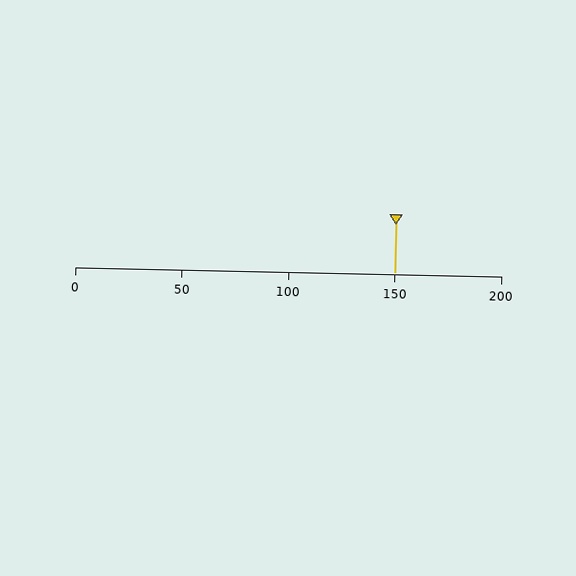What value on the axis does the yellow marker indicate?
The marker indicates approximately 150.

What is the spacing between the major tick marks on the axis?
The major ticks are spaced 50 apart.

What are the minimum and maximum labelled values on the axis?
The axis runs from 0 to 200.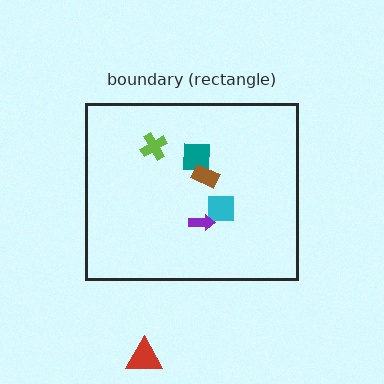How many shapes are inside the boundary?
5 inside, 1 outside.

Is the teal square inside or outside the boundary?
Inside.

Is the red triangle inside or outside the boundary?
Outside.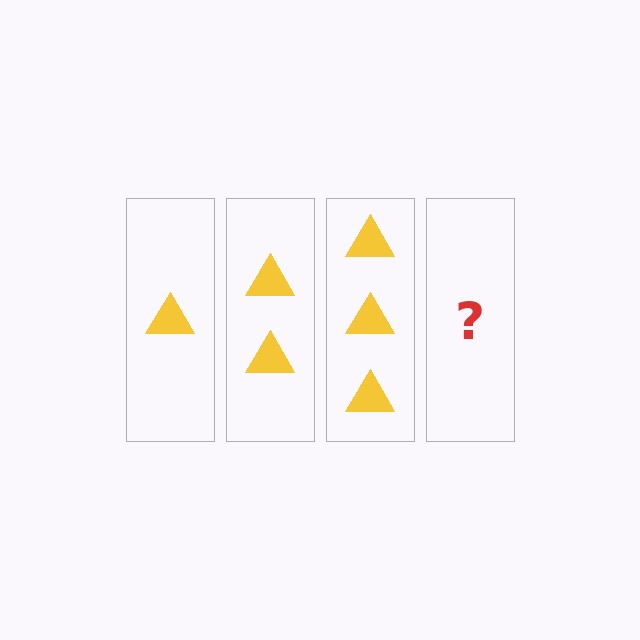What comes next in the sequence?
The next element should be 4 triangles.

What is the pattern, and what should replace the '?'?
The pattern is that each step adds one more triangle. The '?' should be 4 triangles.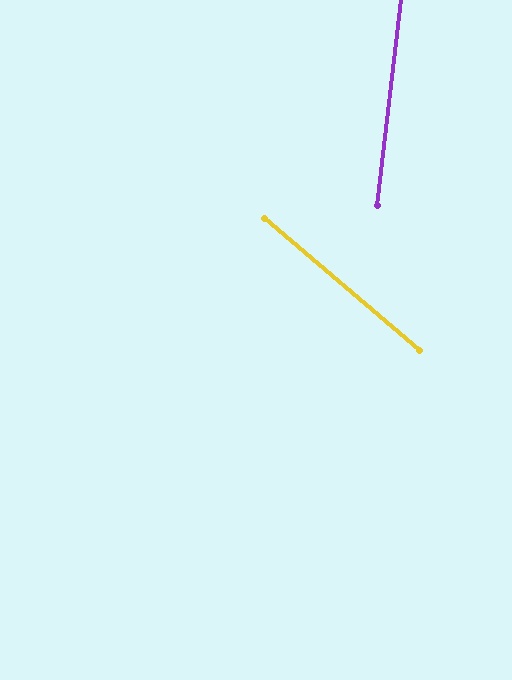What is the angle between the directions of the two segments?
Approximately 56 degrees.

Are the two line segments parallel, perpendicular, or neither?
Neither parallel nor perpendicular — they differ by about 56°.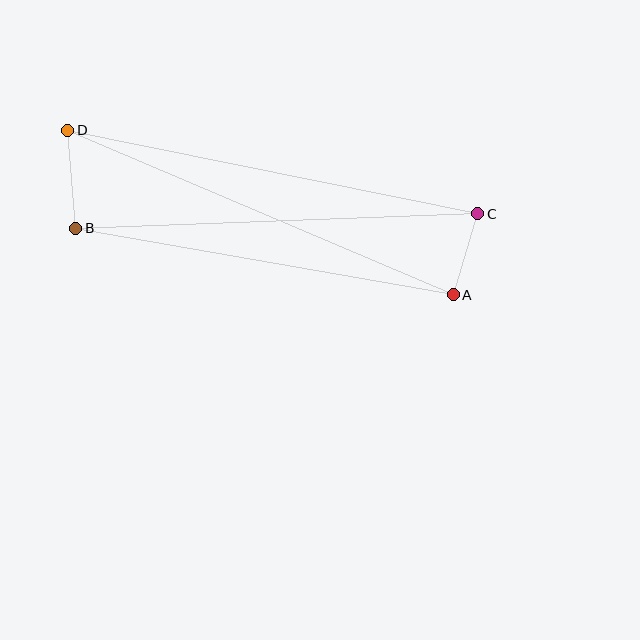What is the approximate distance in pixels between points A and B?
The distance between A and B is approximately 383 pixels.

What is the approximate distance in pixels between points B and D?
The distance between B and D is approximately 98 pixels.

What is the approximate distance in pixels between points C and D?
The distance between C and D is approximately 418 pixels.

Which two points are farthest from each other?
Points A and D are farthest from each other.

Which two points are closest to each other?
Points A and C are closest to each other.